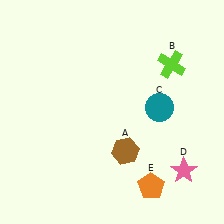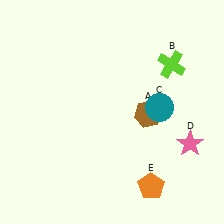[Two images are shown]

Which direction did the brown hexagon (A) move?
The brown hexagon (A) moved up.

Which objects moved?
The objects that moved are: the brown hexagon (A), the pink star (D).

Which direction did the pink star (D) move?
The pink star (D) moved up.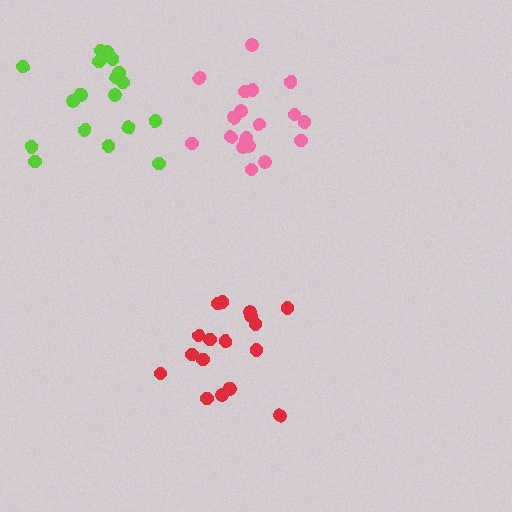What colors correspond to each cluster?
The clusters are colored: pink, red, lime.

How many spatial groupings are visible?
There are 3 spatial groupings.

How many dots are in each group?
Group 1: 19 dots, Group 2: 17 dots, Group 3: 18 dots (54 total).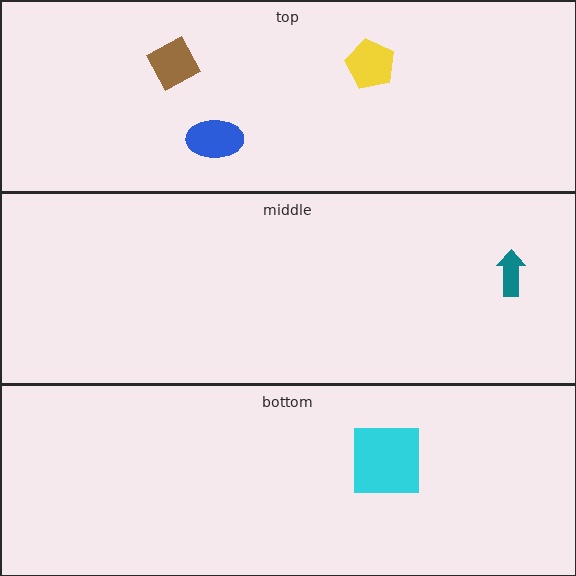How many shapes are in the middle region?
1.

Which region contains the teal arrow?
The middle region.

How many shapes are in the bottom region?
1.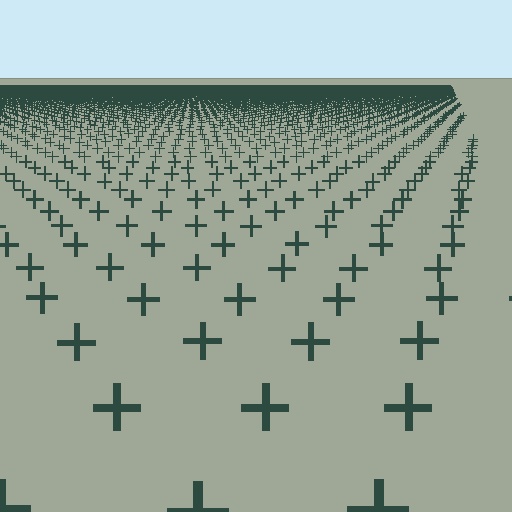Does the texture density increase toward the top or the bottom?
Density increases toward the top.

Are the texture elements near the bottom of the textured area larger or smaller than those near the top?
Larger. Near the bottom, elements are closer to the viewer and appear at a bigger on-screen size.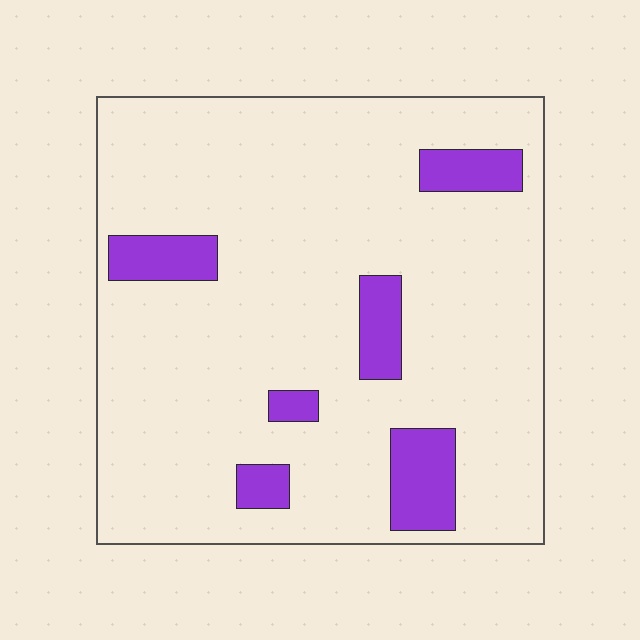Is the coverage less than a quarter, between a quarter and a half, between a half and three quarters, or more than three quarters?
Less than a quarter.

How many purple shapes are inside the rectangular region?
6.